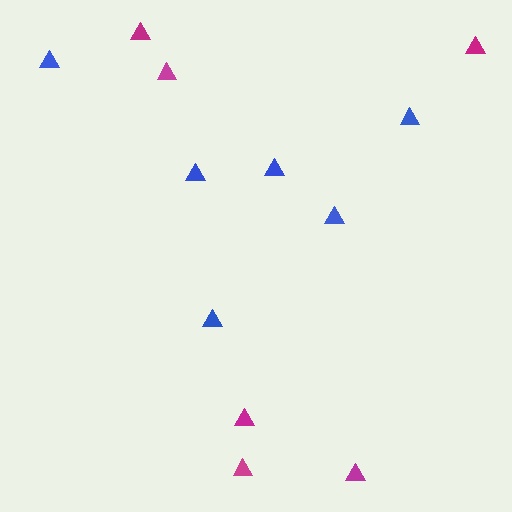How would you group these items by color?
There are 2 groups: one group of blue triangles (6) and one group of magenta triangles (6).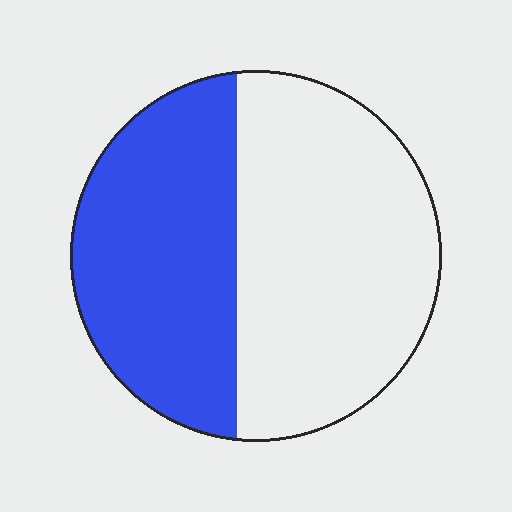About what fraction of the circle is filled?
About two fifths (2/5).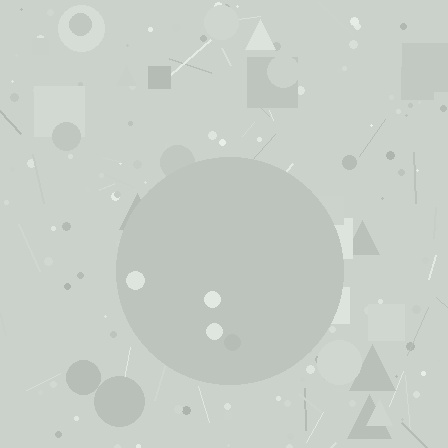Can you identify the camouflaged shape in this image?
The camouflaged shape is a circle.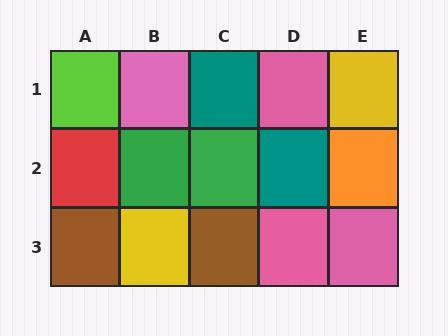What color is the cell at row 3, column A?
Brown.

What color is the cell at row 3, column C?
Brown.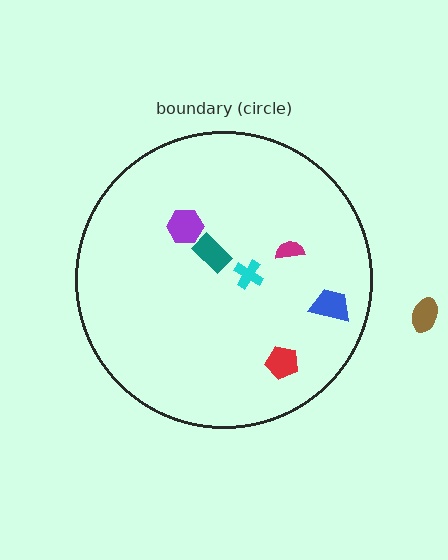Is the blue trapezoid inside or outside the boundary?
Inside.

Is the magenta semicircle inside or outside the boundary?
Inside.